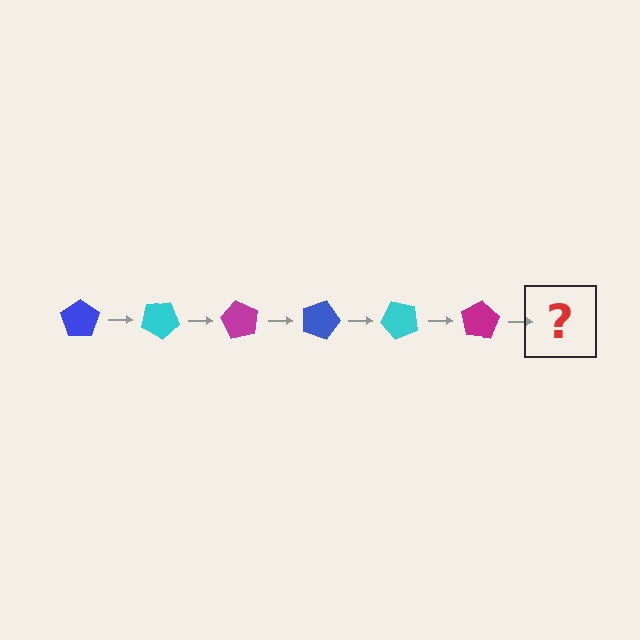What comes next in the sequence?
The next element should be a blue pentagon, rotated 180 degrees from the start.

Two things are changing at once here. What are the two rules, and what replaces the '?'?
The two rules are that it rotates 30 degrees each step and the color cycles through blue, cyan, and magenta. The '?' should be a blue pentagon, rotated 180 degrees from the start.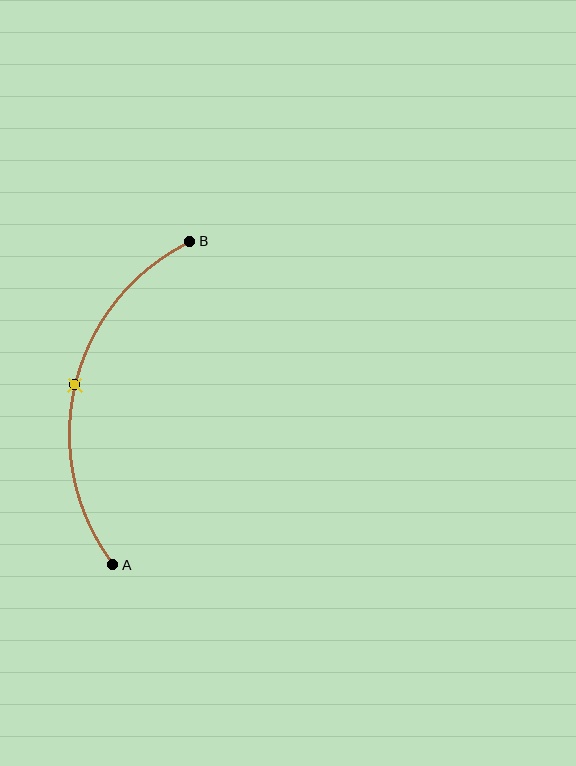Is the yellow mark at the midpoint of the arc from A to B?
Yes. The yellow mark lies on the arc at equal arc-length from both A and B — it is the arc midpoint.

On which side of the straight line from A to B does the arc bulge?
The arc bulges to the left of the straight line connecting A and B.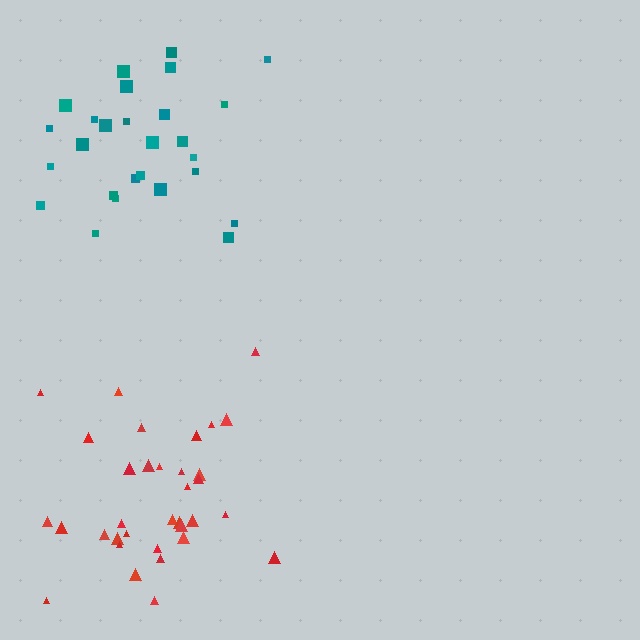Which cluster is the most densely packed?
Teal.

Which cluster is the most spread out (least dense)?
Red.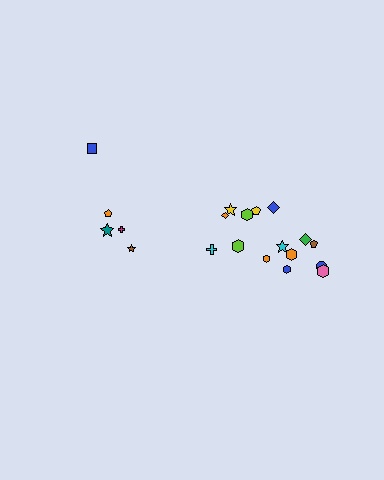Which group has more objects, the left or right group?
The right group.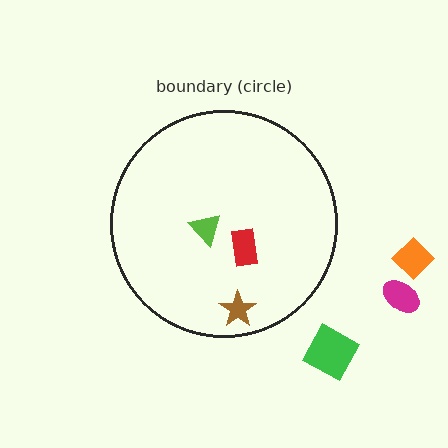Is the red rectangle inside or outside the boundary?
Inside.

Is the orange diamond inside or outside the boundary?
Outside.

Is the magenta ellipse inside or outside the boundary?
Outside.